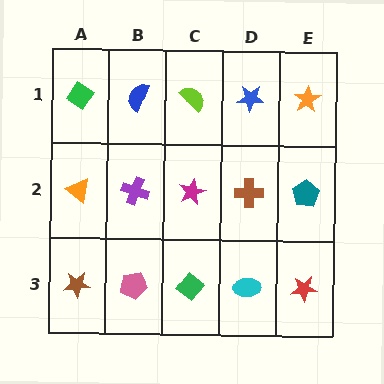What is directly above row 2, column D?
A blue star.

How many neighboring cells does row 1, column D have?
3.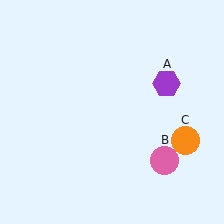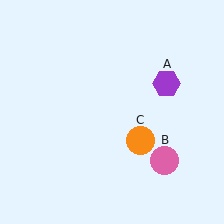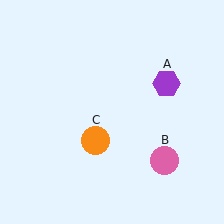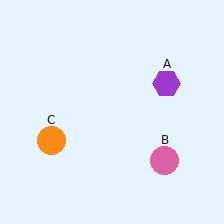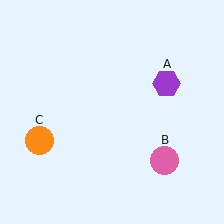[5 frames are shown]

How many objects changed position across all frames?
1 object changed position: orange circle (object C).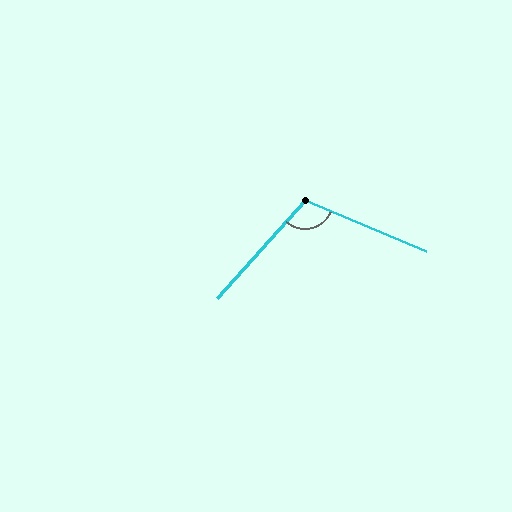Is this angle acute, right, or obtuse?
It is obtuse.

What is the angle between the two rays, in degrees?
Approximately 109 degrees.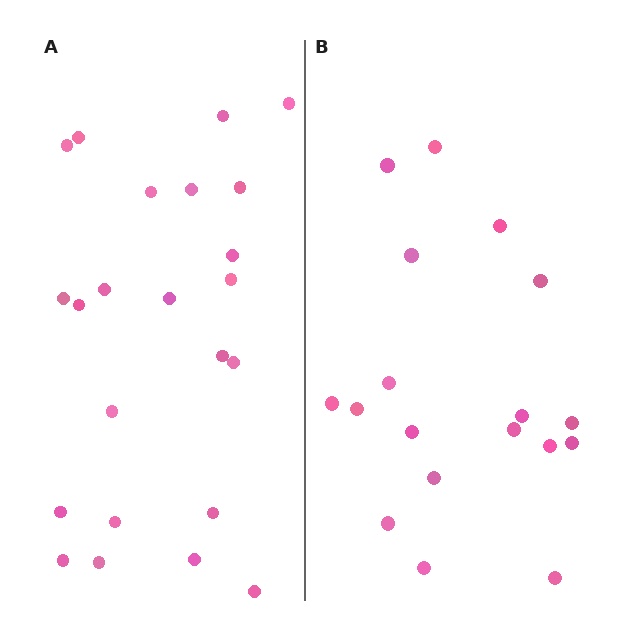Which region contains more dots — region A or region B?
Region A (the left region) has more dots.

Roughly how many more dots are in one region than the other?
Region A has about 5 more dots than region B.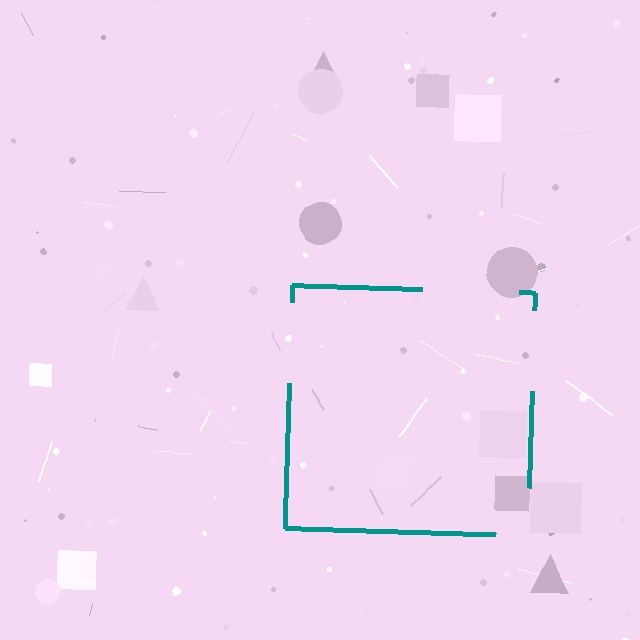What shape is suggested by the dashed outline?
The dashed outline suggests a square.